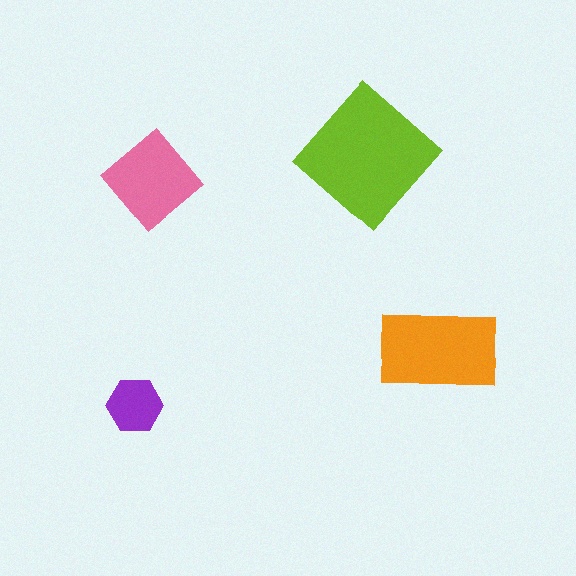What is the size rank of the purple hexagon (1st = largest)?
4th.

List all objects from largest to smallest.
The lime diamond, the orange rectangle, the pink diamond, the purple hexagon.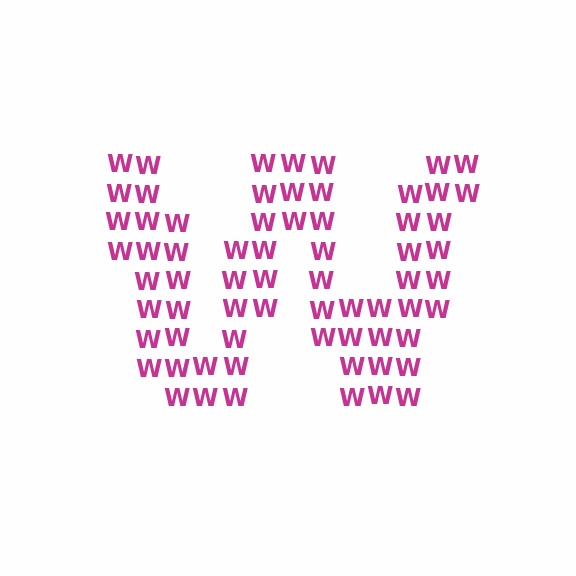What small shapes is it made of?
It is made of small letter W's.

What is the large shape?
The large shape is the letter W.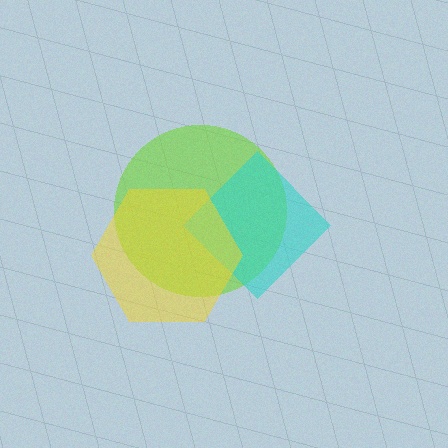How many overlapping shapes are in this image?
There are 3 overlapping shapes in the image.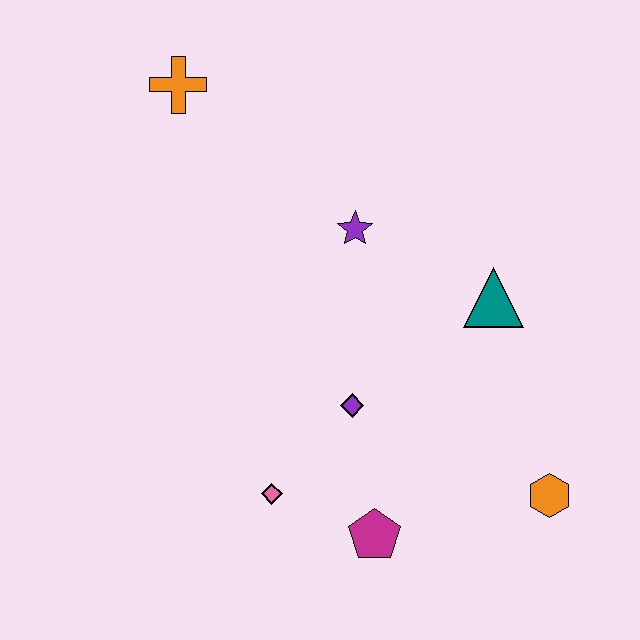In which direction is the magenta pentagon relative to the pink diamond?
The magenta pentagon is to the right of the pink diamond.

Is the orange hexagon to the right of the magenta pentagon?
Yes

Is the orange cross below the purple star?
No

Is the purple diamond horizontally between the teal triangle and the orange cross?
Yes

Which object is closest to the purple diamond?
The pink diamond is closest to the purple diamond.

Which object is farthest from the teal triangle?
The orange cross is farthest from the teal triangle.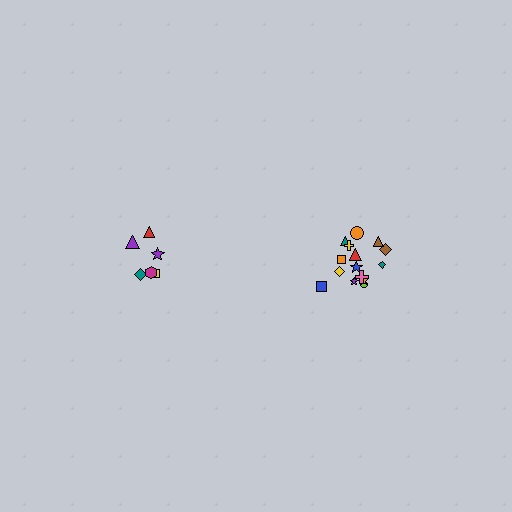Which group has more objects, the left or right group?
The right group.